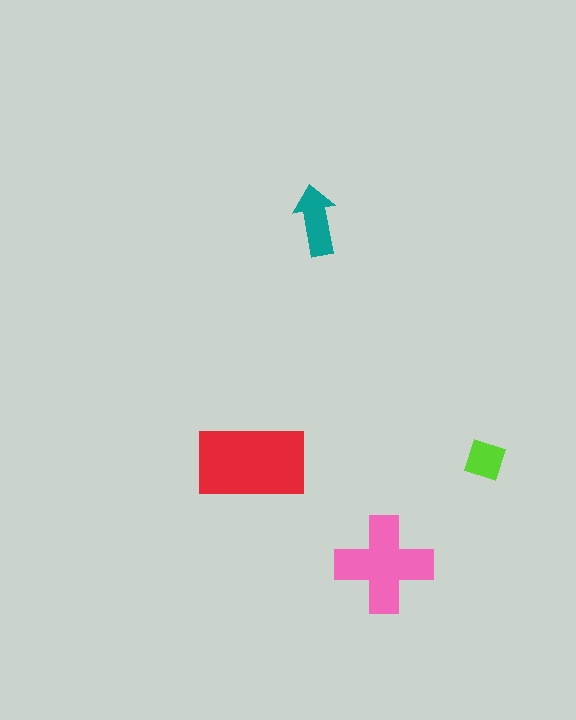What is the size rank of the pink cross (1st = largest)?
2nd.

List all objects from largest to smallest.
The red rectangle, the pink cross, the teal arrow, the lime diamond.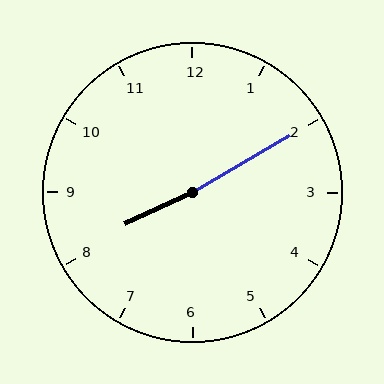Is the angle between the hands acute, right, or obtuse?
It is obtuse.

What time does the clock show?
8:10.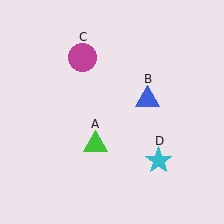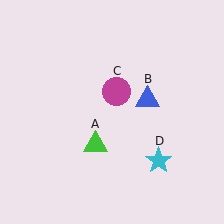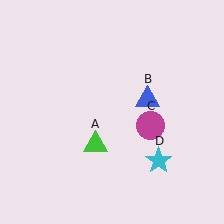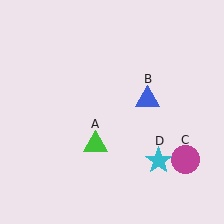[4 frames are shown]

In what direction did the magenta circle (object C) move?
The magenta circle (object C) moved down and to the right.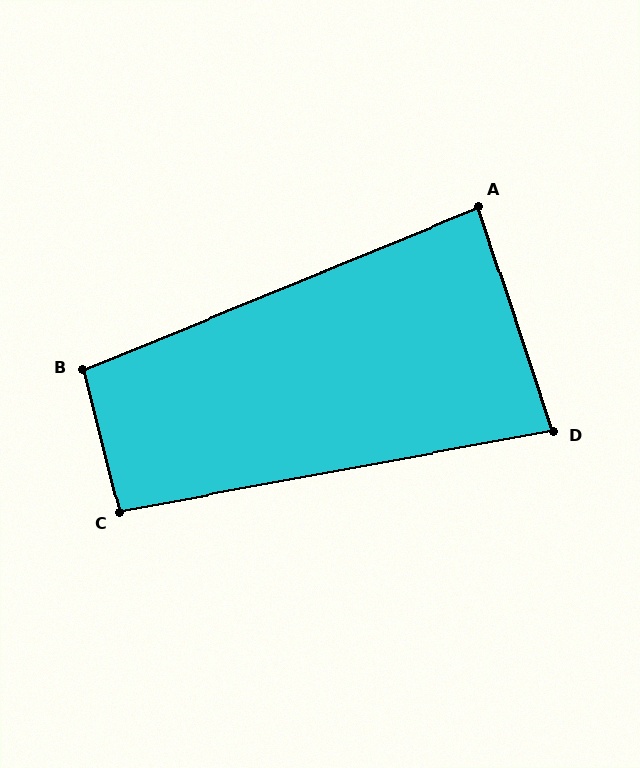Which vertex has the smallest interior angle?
D, at approximately 82 degrees.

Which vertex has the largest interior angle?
B, at approximately 98 degrees.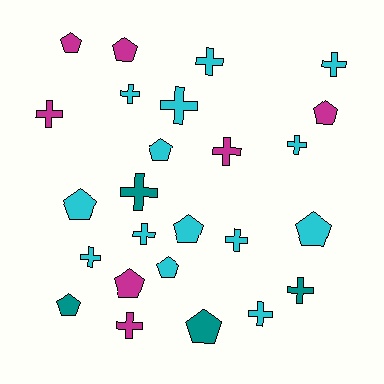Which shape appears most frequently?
Cross, with 14 objects.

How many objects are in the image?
There are 25 objects.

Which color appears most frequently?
Cyan, with 14 objects.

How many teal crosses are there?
There are 2 teal crosses.